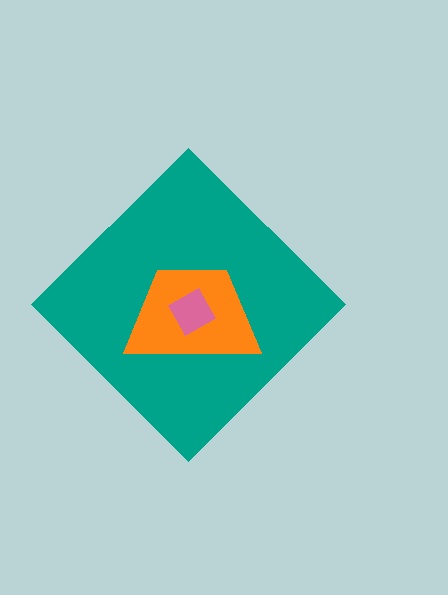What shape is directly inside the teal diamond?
The orange trapezoid.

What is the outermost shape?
The teal diamond.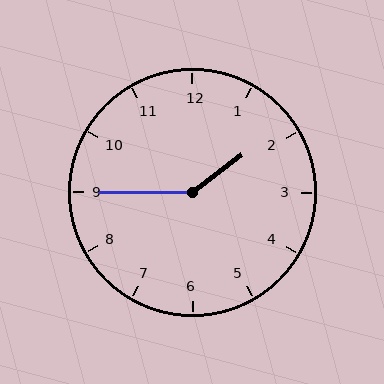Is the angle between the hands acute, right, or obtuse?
It is obtuse.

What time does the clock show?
1:45.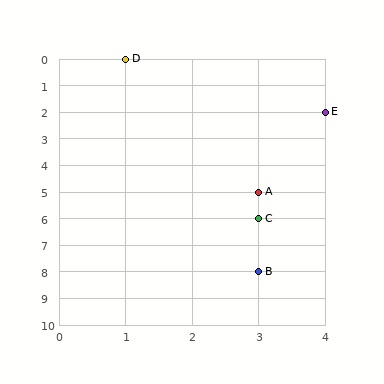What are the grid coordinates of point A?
Point A is at grid coordinates (3, 5).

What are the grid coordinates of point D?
Point D is at grid coordinates (1, 0).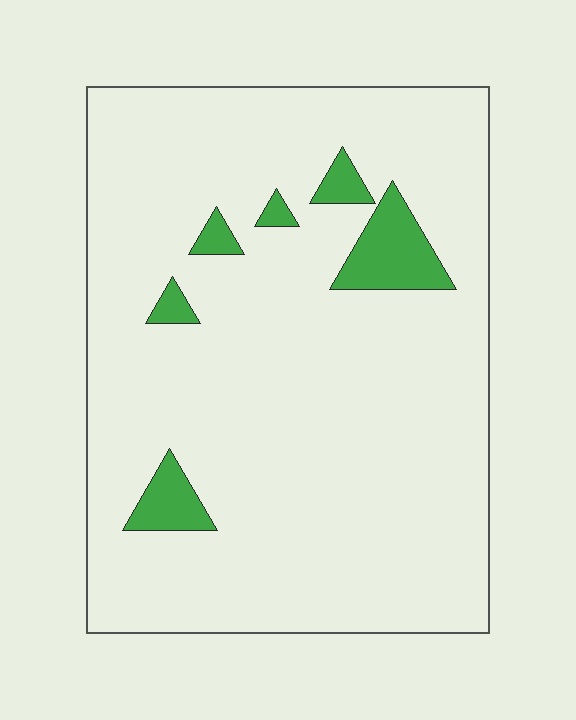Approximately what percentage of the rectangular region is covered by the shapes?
Approximately 10%.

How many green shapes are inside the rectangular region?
6.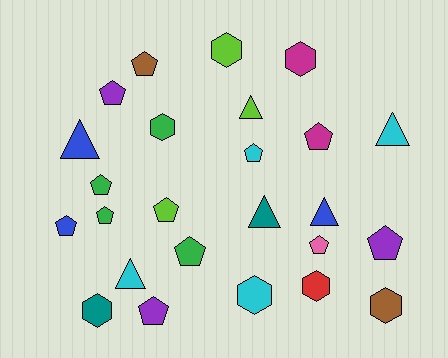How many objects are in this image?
There are 25 objects.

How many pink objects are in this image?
There is 1 pink object.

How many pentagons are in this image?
There are 12 pentagons.